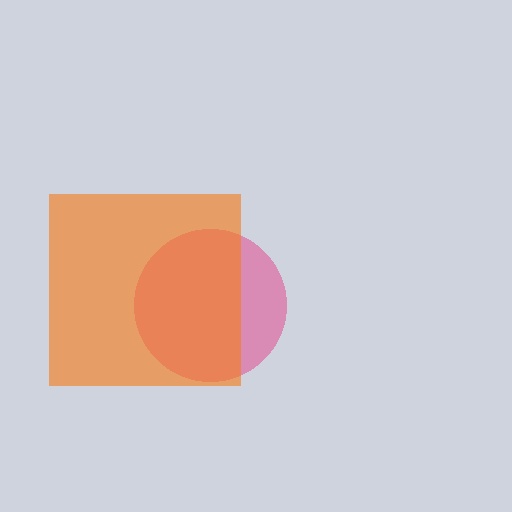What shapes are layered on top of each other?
The layered shapes are: a pink circle, an orange square.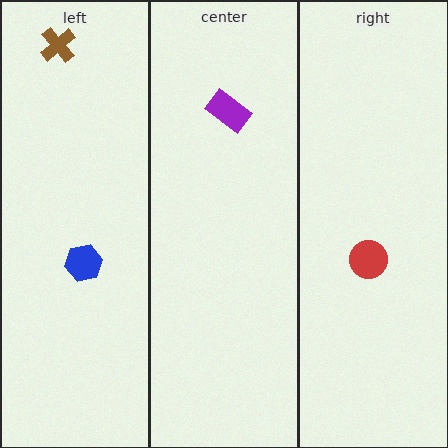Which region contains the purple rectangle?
The center region.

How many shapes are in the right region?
1.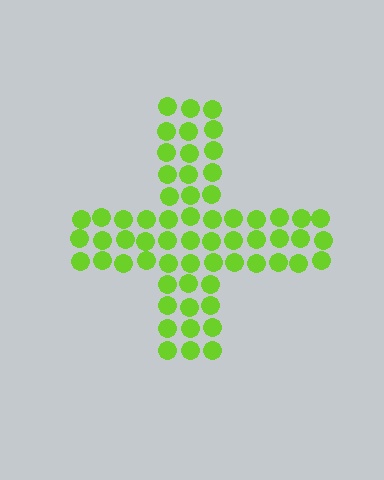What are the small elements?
The small elements are circles.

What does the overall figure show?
The overall figure shows a cross.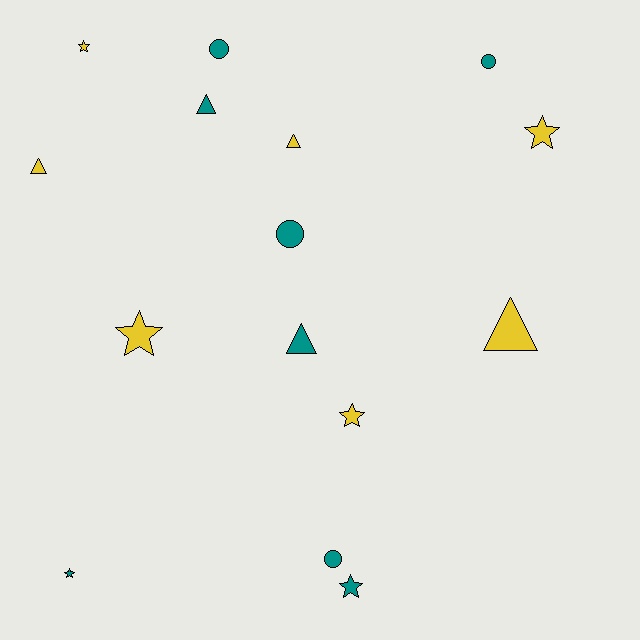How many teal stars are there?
There are 2 teal stars.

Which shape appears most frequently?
Star, with 6 objects.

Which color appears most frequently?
Teal, with 8 objects.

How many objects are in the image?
There are 15 objects.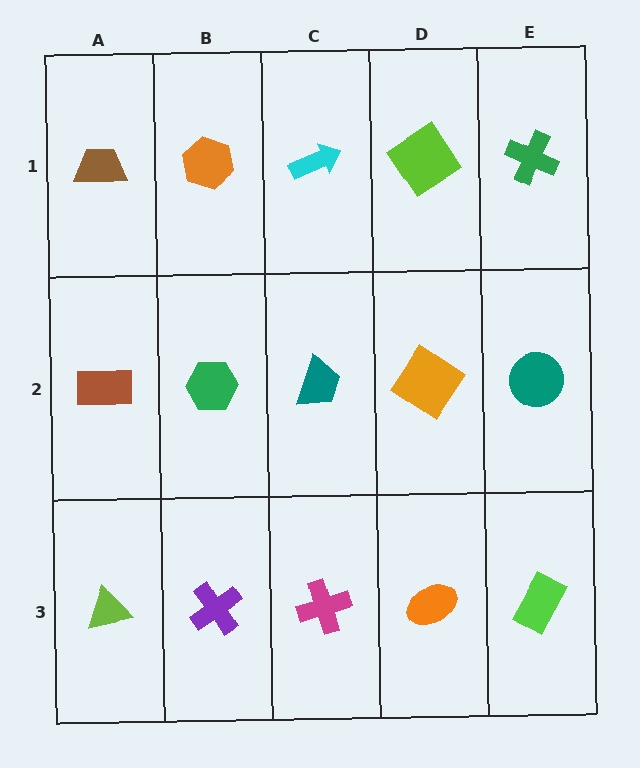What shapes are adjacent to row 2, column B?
An orange hexagon (row 1, column B), a purple cross (row 3, column B), a brown rectangle (row 2, column A), a teal trapezoid (row 2, column C).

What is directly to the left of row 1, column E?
A lime diamond.